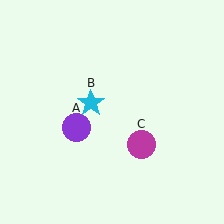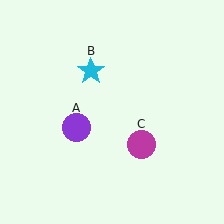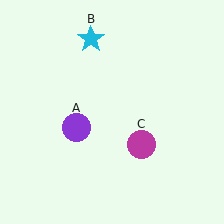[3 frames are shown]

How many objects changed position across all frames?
1 object changed position: cyan star (object B).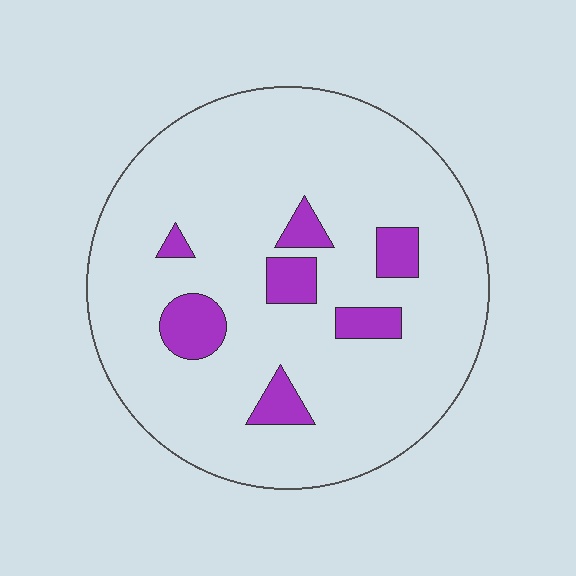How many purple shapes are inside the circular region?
7.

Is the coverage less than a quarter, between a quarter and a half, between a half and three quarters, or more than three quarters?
Less than a quarter.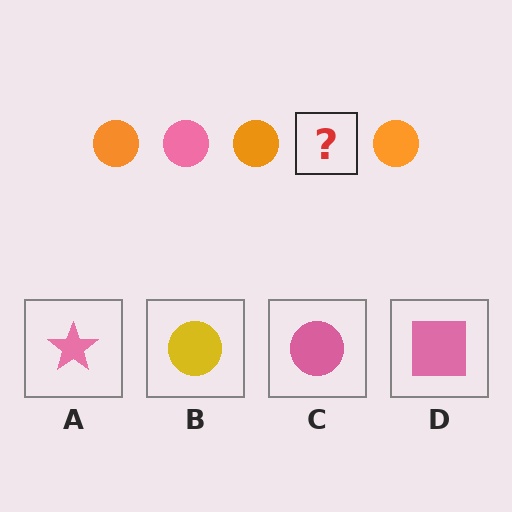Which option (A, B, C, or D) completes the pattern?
C.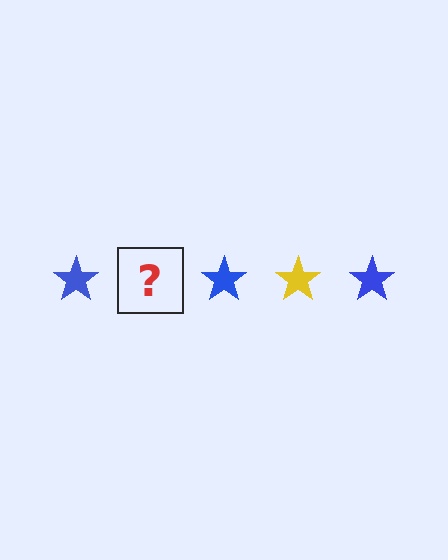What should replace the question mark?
The question mark should be replaced with a yellow star.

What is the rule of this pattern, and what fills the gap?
The rule is that the pattern cycles through blue, yellow stars. The gap should be filled with a yellow star.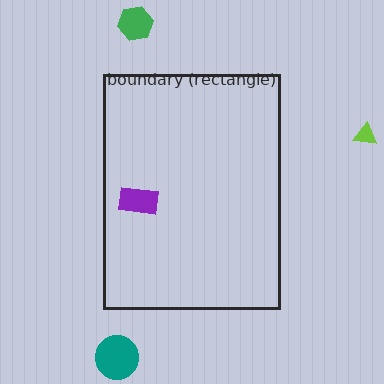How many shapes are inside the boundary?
1 inside, 3 outside.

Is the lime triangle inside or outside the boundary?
Outside.